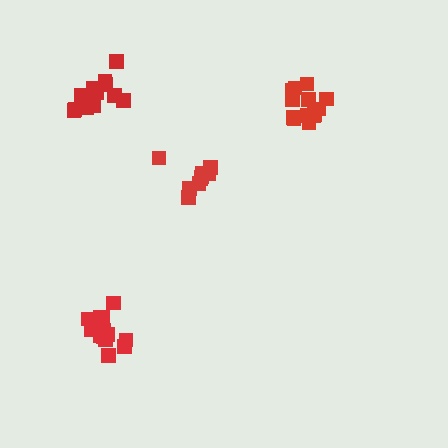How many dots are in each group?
Group 1: 9 dots, Group 2: 13 dots, Group 3: 14 dots, Group 4: 15 dots (51 total).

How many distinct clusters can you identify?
There are 4 distinct clusters.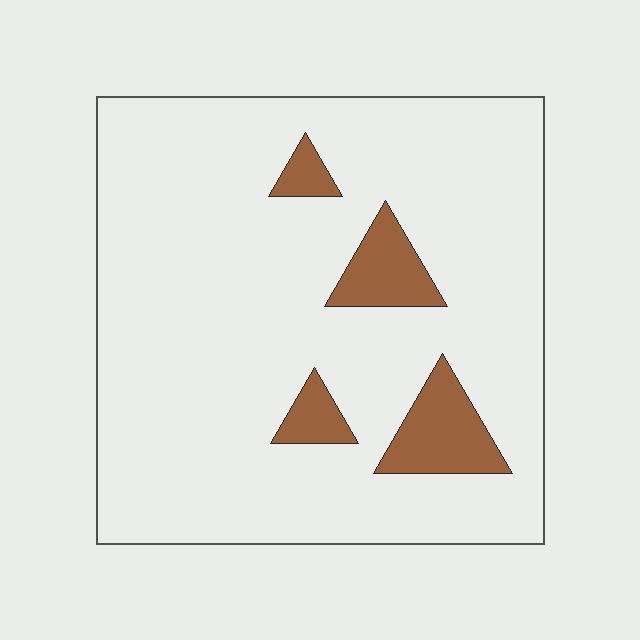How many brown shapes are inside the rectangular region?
4.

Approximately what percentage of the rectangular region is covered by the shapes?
Approximately 10%.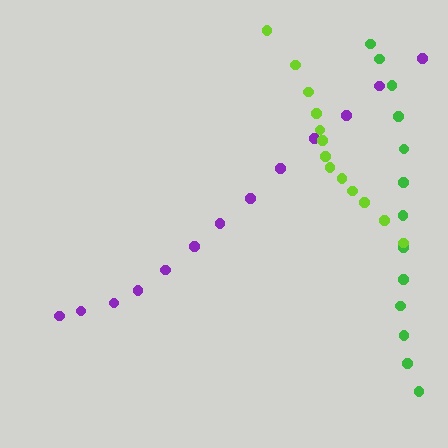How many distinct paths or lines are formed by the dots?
There are 3 distinct paths.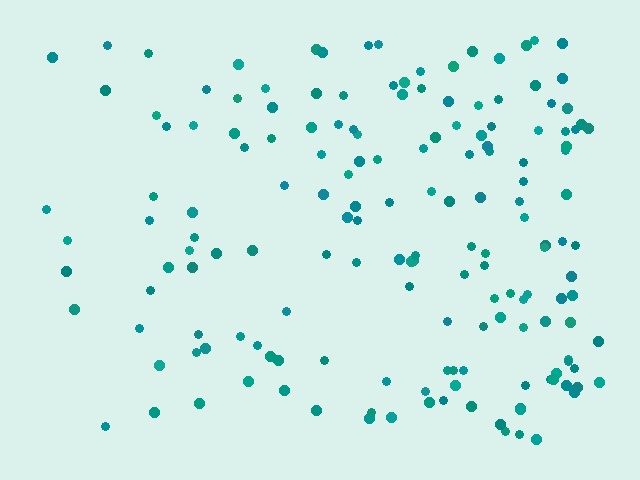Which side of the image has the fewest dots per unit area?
The left.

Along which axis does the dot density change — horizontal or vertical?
Horizontal.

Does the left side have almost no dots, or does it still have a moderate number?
Still a moderate number, just noticeably fewer than the right.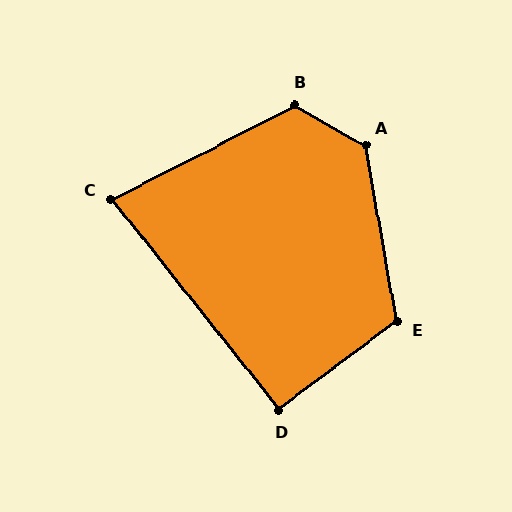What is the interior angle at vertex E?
Approximately 116 degrees (obtuse).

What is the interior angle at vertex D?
Approximately 92 degrees (approximately right).